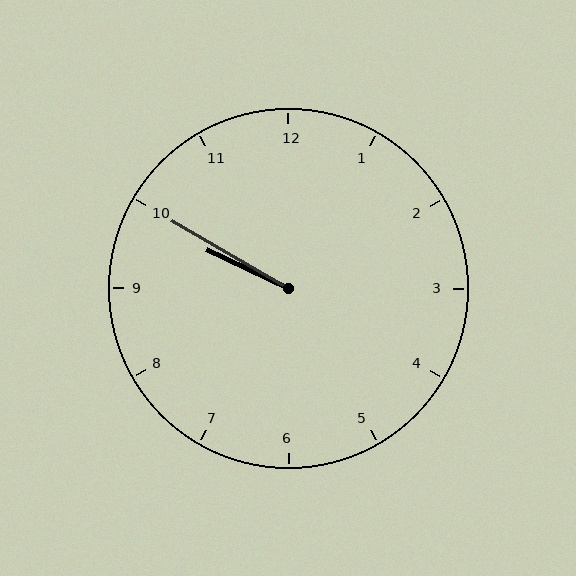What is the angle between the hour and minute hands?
Approximately 5 degrees.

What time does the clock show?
9:50.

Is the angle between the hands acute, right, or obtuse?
It is acute.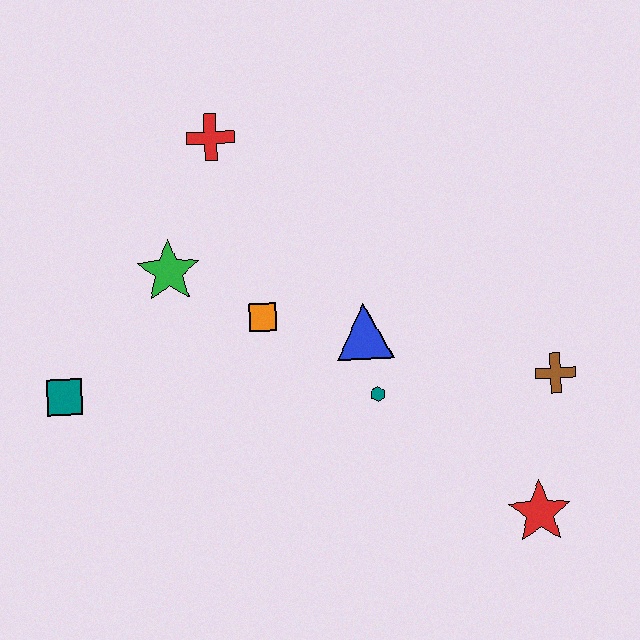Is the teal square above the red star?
Yes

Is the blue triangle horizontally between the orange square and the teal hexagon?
Yes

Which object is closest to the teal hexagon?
The blue triangle is closest to the teal hexagon.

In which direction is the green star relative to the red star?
The green star is to the left of the red star.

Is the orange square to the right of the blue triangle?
No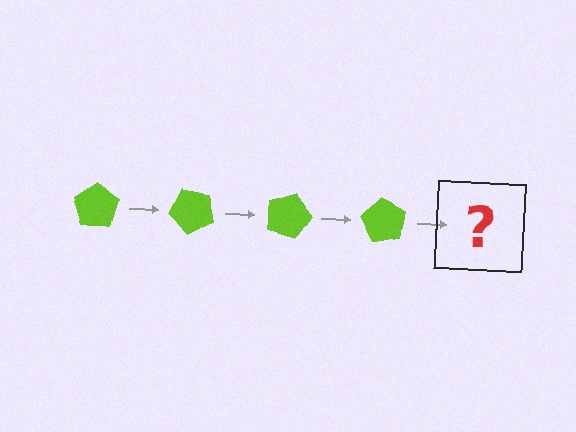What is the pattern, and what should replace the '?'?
The pattern is that the pentagon rotates 45 degrees each step. The '?' should be a lime pentagon rotated 180 degrees.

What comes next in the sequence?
The next element should be a lime pentagon rotated 180 degrees.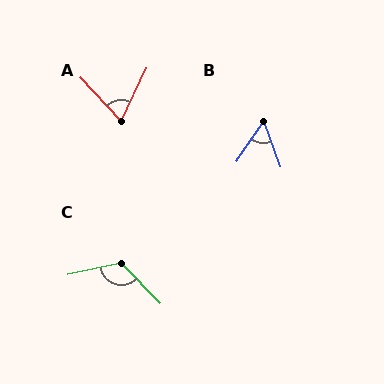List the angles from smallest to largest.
B (53°), A (69°), C (123°).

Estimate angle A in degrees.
Approximately 69 degrees.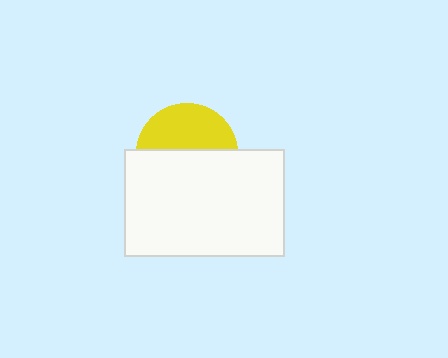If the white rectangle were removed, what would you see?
You would see the complete yellow circle.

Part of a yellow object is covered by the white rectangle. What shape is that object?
It is a circle.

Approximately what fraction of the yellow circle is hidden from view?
Roughly 55% of the yellow circle is hidden behind the white rectangle.